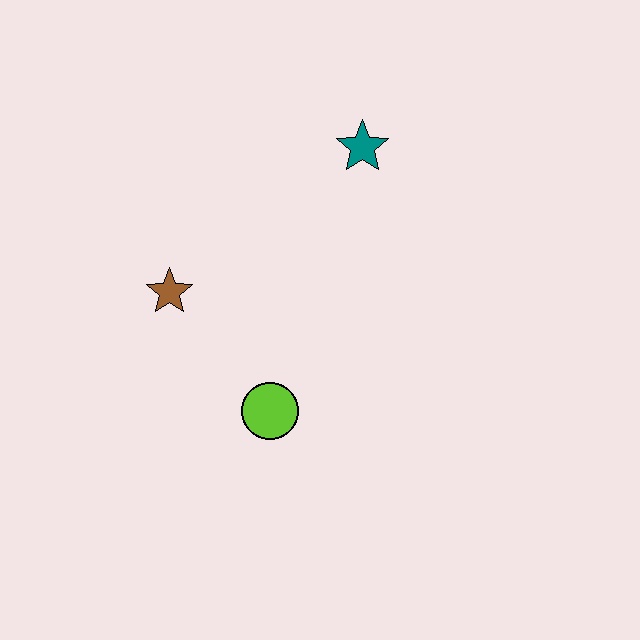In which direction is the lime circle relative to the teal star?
The lime circle is below the teal star.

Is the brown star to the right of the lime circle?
No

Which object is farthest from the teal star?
The lime circle is farthest from the teal star.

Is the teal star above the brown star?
Yes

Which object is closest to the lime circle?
The brown star is closest to the lime circle.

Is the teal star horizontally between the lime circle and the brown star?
No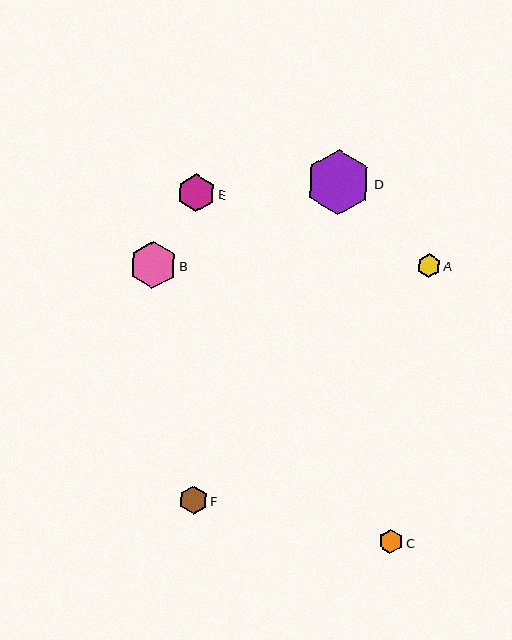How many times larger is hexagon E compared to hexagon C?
Hexagon E is approximately 1.6 times the size of hexagon C.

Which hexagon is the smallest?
Hexagon C is the smallest with a size of approximately 23 pixels.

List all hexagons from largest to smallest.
From largest to smallest: D, B, E, F, A, C.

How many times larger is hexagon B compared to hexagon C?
Hexagon B is approximately 2.0 times the size of hexagon C.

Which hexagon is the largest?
Hexagon D is the largest with a size of approximately 65 pixels.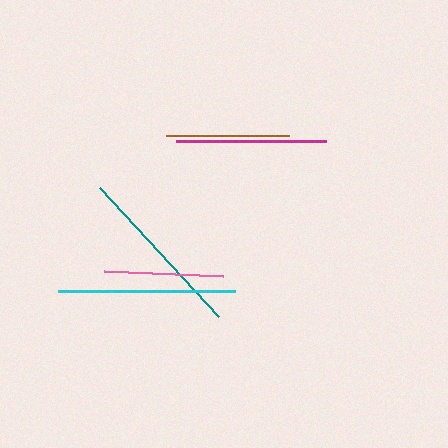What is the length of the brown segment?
The brown segment is approximately 123 pixels long.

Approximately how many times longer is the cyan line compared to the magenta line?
The cyan line is approximately 1.2 times the length of the magenta line.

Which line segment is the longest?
The cyan line is the longest at approximately 178 pixels.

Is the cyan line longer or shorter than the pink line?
The cyan line is longer than the pink line.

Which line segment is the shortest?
The pink line is the shortest at approximately 119 pixels.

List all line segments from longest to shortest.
From longest to shortest: cyan, teal, magenta, brown, pink.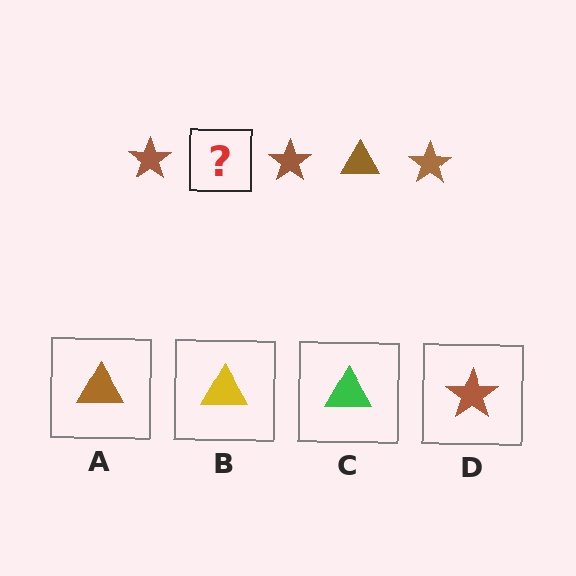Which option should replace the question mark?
Option A.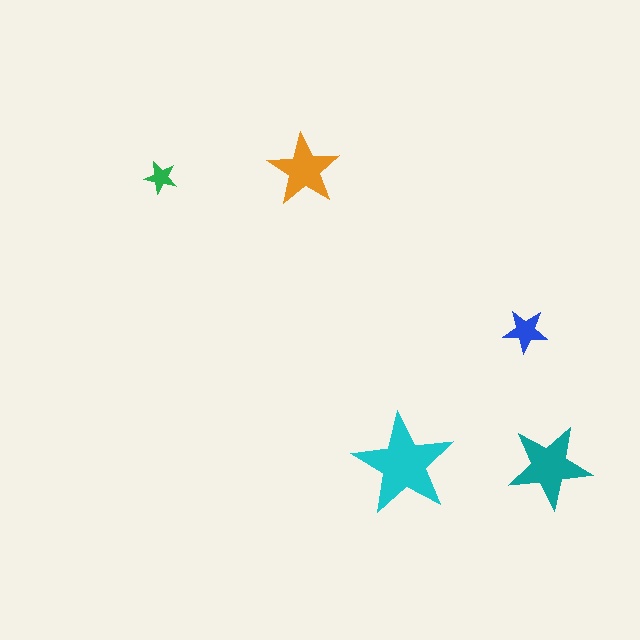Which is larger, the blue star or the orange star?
The orange one.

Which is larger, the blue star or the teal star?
The teal one.